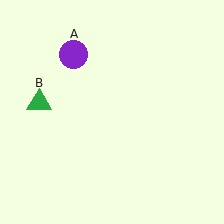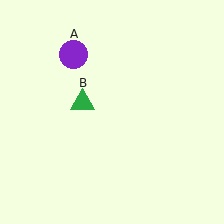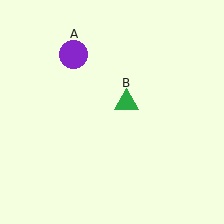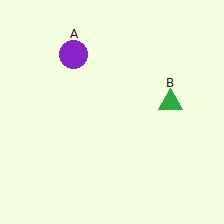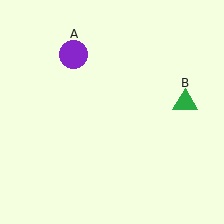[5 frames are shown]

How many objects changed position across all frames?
1 object changed position: green triangle (object B).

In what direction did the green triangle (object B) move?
The green triangle (object B) moved right.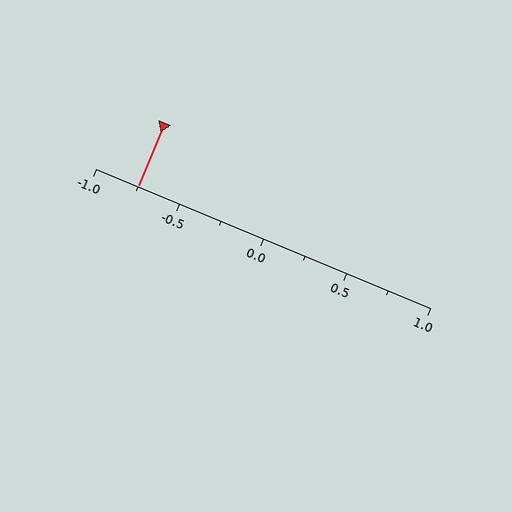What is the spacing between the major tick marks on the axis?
The major ticks are spaced 0.5 apart.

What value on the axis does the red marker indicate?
The marker indicates approximately -0.75.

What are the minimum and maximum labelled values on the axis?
The axis runs from -1.0 to 1.0.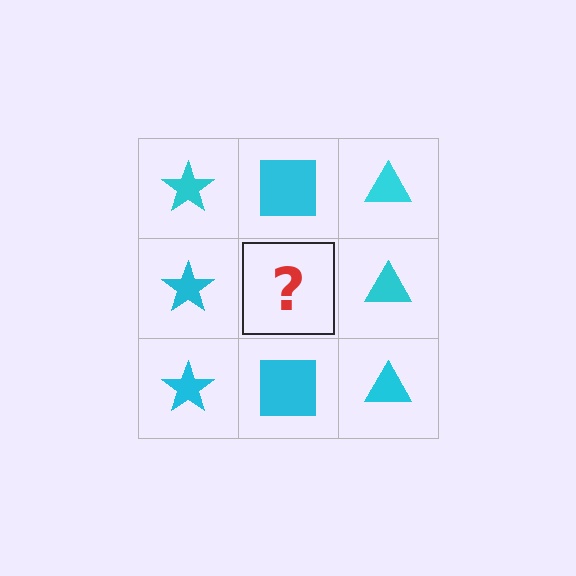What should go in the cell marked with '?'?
The missing cell should contain a cyan square.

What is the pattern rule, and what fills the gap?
The rule is that each column has a consistent shape. The gap should be filled with a cyan square.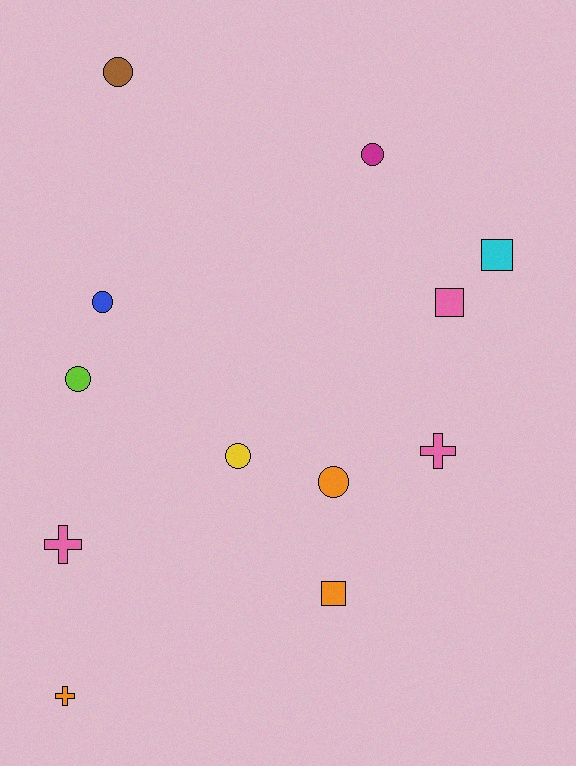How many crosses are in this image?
There are 3 crosses.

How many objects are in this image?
There are 12 objects.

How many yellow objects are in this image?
There is 1 yellow object.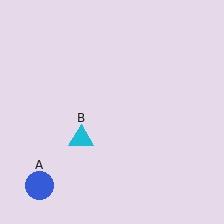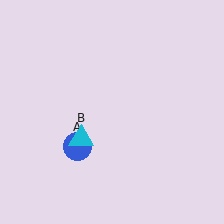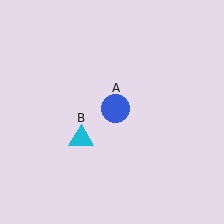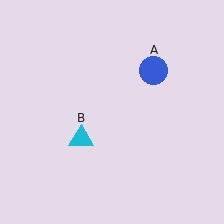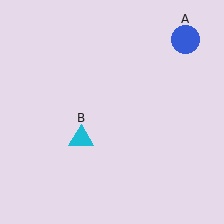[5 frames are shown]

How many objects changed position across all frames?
1 object changed position: blue circle (object A).